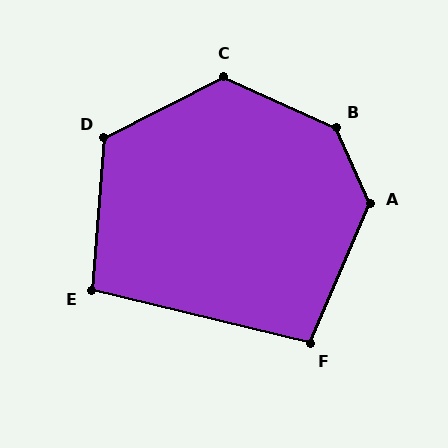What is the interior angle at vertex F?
Approximately 99 degrees (obtuse).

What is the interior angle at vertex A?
Approximately 133 degrees (obtuse).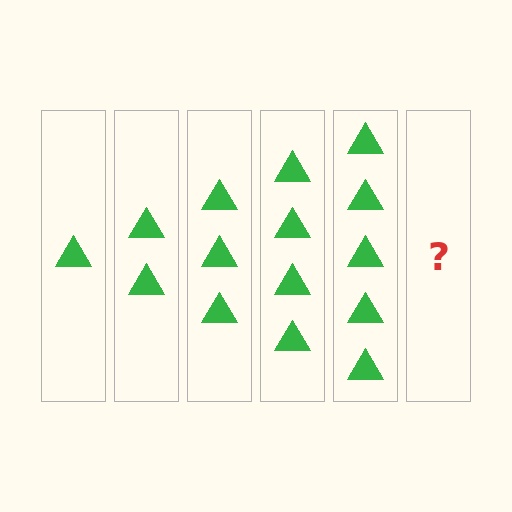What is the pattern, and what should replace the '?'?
The pattern is that each step adds one more triangle. The '?' should be 6 triangles.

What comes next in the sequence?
The next element should be 6 triangles.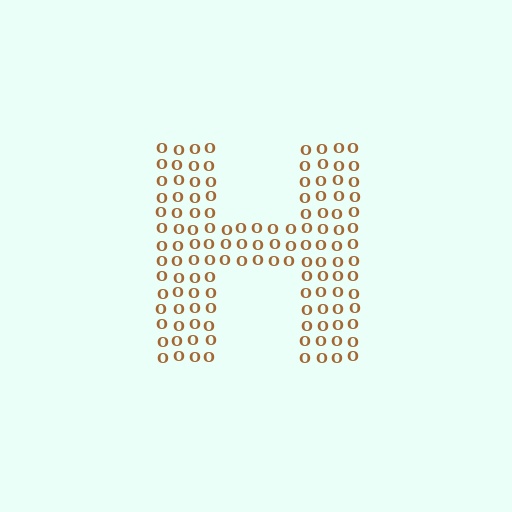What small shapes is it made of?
It is made of small letter O's.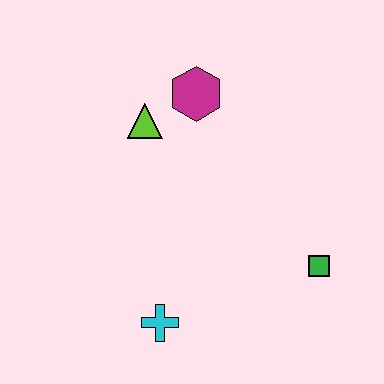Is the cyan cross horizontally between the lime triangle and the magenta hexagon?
Yes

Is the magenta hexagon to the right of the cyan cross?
Yes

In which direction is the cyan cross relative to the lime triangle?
The cyan cross is below the lime triangle.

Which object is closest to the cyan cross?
The green square is closest to the cyan cross.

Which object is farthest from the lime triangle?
The green square is farthest from the lime triangle.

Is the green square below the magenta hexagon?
Yes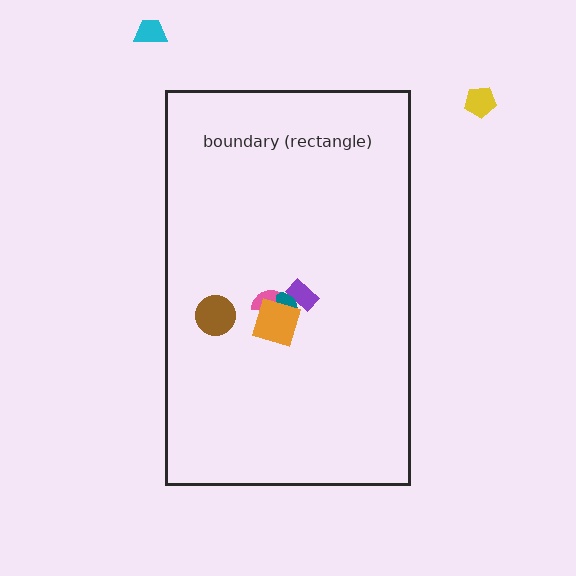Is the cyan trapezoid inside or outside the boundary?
Outside.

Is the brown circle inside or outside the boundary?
Inside.